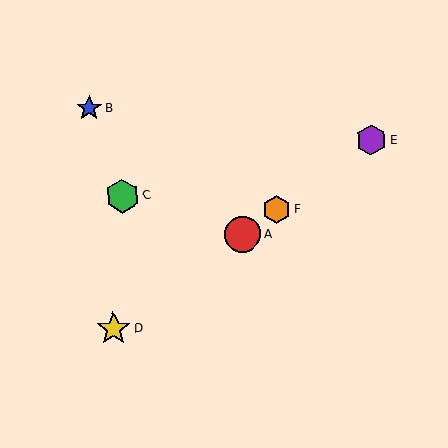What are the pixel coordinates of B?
Object B is at (89, 108).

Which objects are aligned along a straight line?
Objects A, D, E, F are aligned along a straight line.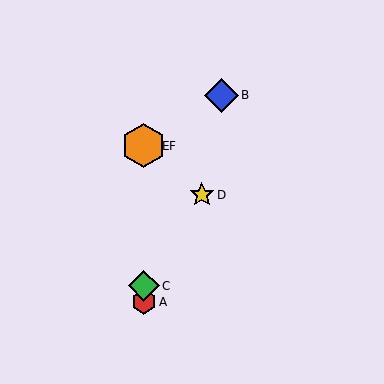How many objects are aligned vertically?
4 objects (A, C, E, F) are aligned vertically.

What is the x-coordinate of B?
Object B is at x≈221.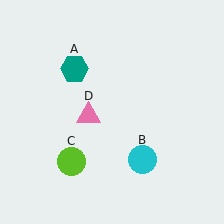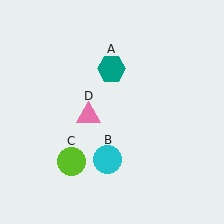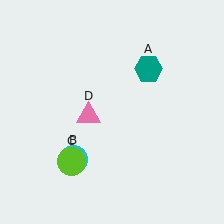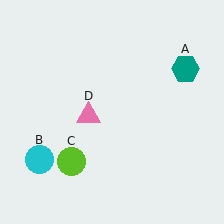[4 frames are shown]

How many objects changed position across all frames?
2 objects changed position: teal hexagon (object A), cyan circle (object B).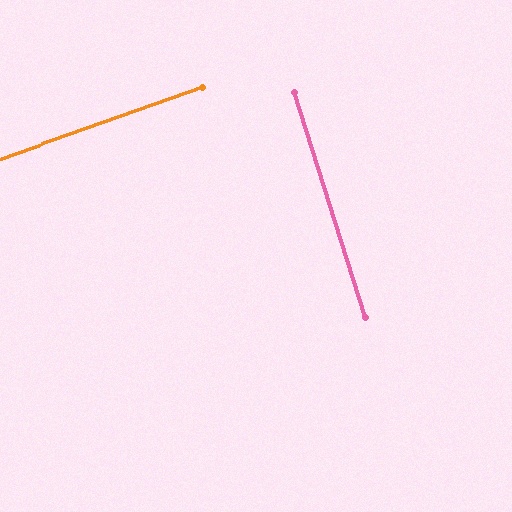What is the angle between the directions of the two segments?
Approximately 88 degrees.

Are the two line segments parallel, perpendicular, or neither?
Perpendicular — they meet at approximately 88°.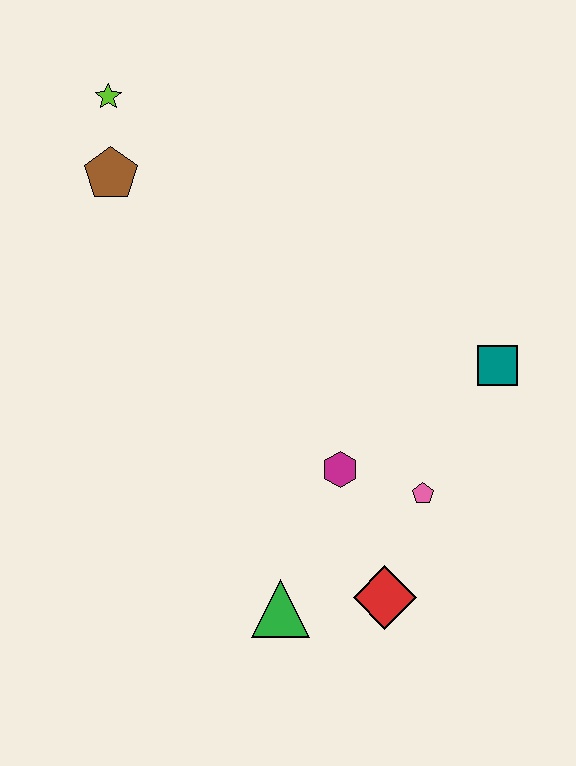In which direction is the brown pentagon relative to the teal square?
The brown pentagon is to the left of the teal square.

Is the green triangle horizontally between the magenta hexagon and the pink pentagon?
No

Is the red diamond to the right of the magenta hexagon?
Yes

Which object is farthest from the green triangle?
The lime star is farthest from the green triangle.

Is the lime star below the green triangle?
No